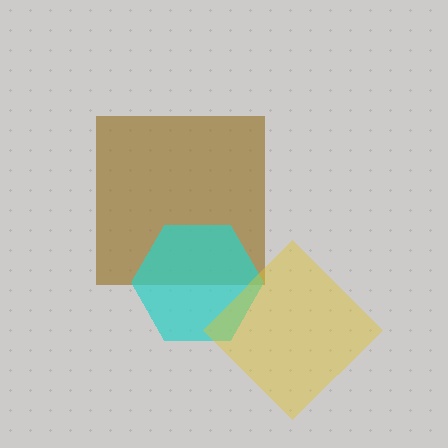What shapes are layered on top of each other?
The layered shapes are: a brown square, a cyan hexagon, a yellow diamond.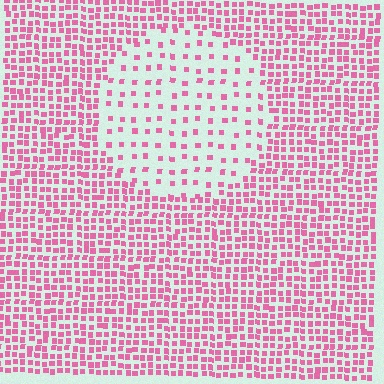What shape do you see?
I see a circle.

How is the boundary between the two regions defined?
The boundary is defined by a change in element density (approximately 2.8x ratio). All elements are the same color, size, and shape.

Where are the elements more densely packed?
The elements are more densely packed outside the circle boundary.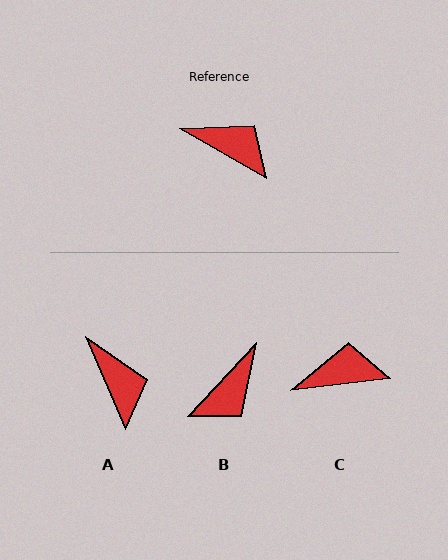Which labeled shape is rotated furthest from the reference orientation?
B, about 104 degrees away.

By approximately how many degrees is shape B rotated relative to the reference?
Approximately 104 degrees clockwise.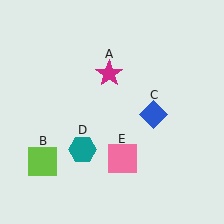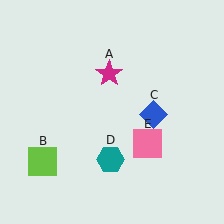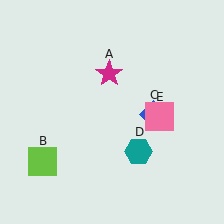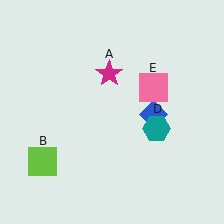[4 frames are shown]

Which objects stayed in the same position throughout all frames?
Magenta star (object A) and lime square (object B) and blue diamond (object C) remained stationary.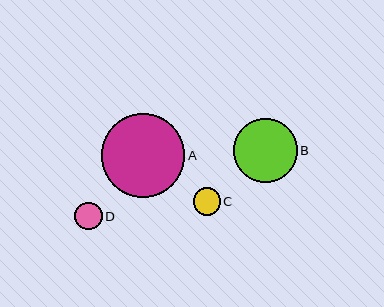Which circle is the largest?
Circle A is the largest with a size of approximately 84 pixels.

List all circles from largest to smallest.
From largest to smallest: A, B, D, C.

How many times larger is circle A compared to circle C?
Circle A is approximately 3.1 times the size of circle C.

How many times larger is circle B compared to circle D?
Circle B is approximately 2.3 times the size of circle D.